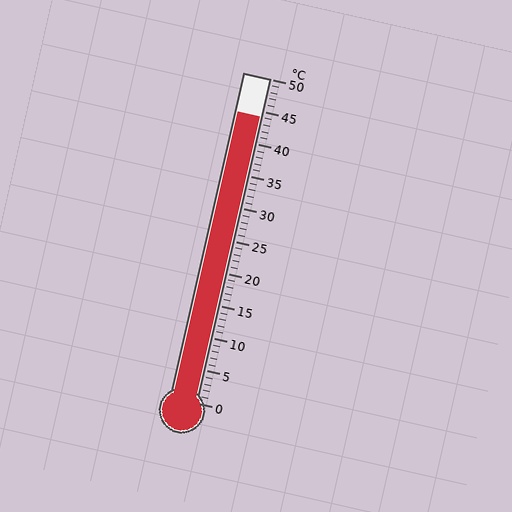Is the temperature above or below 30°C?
The temperature is above 30°C.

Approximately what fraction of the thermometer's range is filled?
The thermometer is filled to approximately 90% of its range.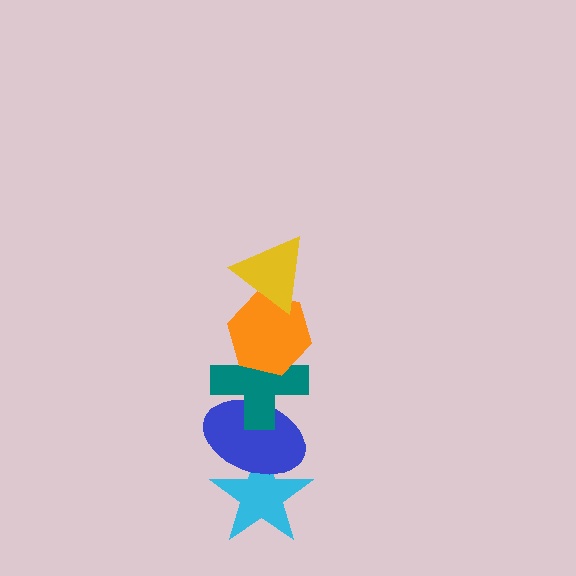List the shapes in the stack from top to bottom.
From top to bottom: the yellow triangle, the orange hexagon, the teal cross, the blue ellipse, the cyan star.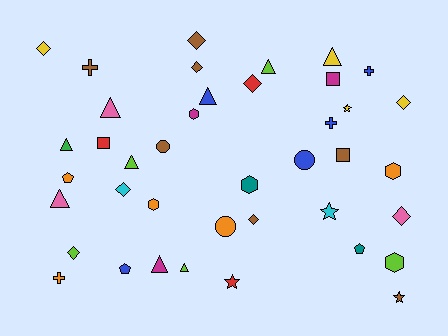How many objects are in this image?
There are 40 objects.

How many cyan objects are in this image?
There are 2 cyan objects.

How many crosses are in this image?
There are 4 crosses.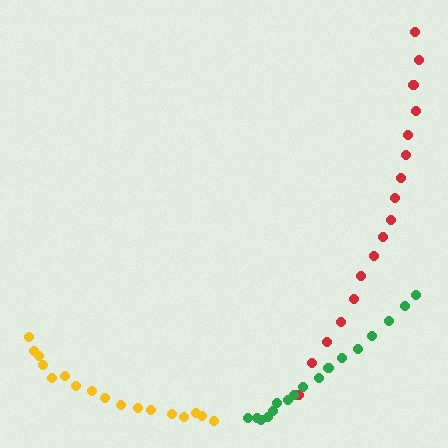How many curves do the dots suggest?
There are 3 distinct paths.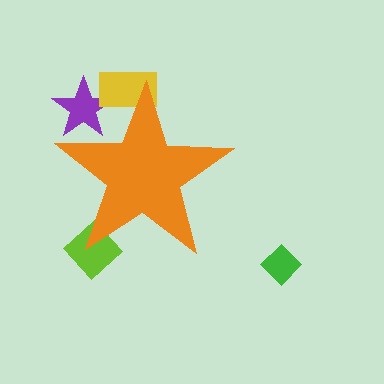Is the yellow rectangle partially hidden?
Yes, the yellow rectangle is partially hidden behind the orange star.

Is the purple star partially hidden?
Yes, the purple star is partially hidden behind the orange star.